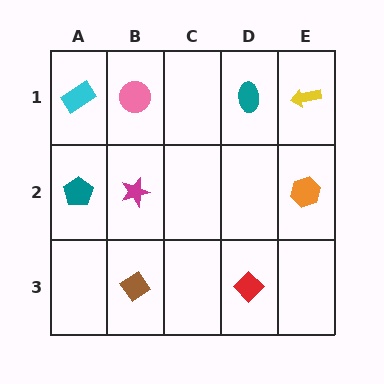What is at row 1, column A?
A cyan rectangle.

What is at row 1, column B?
A pink circle.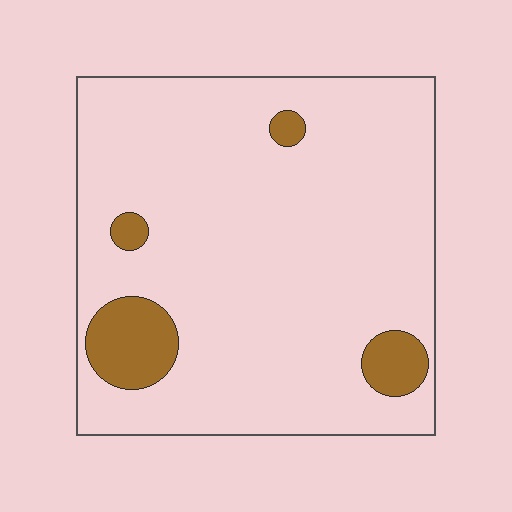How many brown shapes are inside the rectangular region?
4.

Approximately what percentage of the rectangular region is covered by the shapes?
Approximately 10%.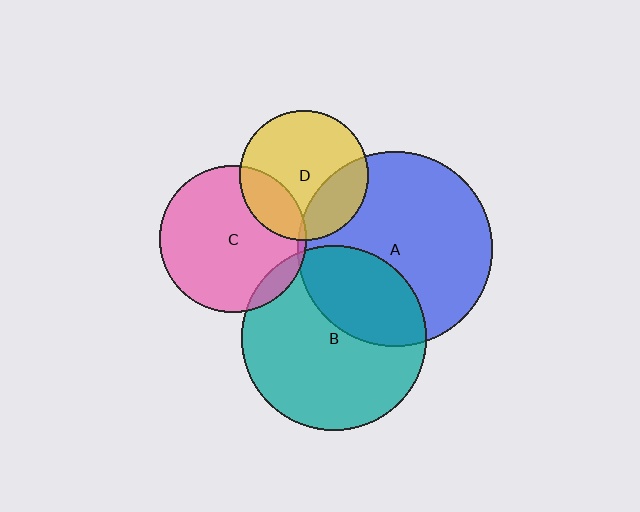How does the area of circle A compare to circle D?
Approximately 2.3 times.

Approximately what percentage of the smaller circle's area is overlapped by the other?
Approximately 25%.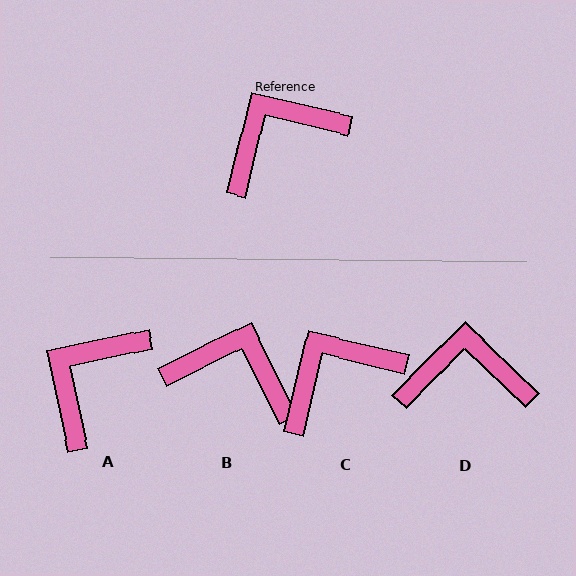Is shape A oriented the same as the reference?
No, it is off by about 25 degrees.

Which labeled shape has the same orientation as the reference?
C.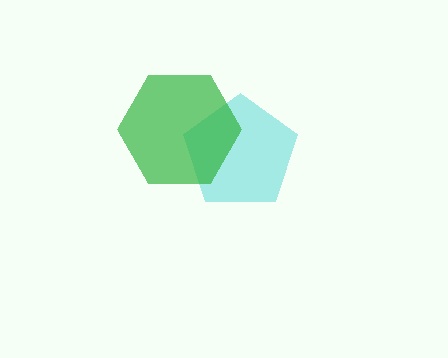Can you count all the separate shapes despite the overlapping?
Yes, there are 2 separate shapes.